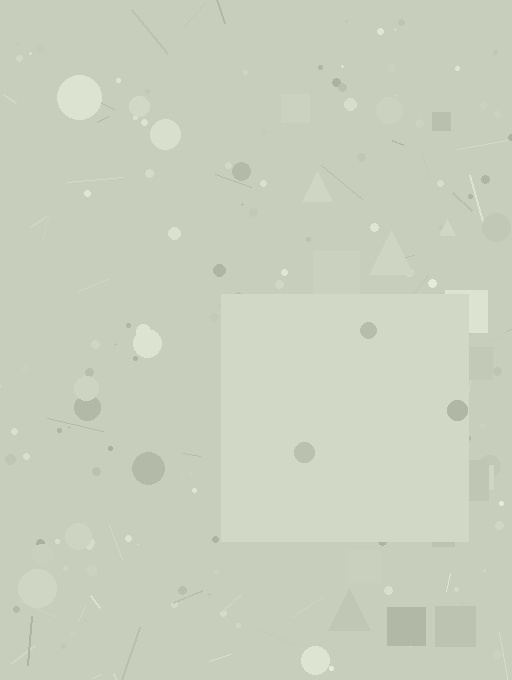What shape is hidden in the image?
A square is hidden in the image.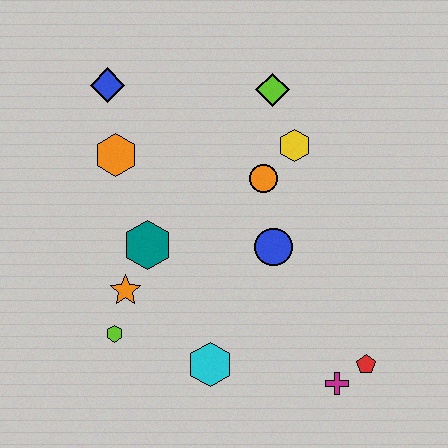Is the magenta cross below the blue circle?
Yes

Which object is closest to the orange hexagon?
The blue diamond is closest to the orange hexagon.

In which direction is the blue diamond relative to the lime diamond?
The blue diamond is to the left of the lime diamond.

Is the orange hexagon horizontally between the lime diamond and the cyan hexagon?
No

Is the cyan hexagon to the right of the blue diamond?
Yes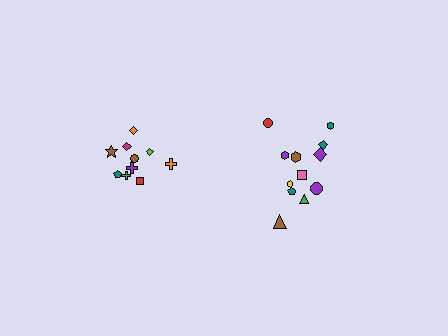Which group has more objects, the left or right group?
The right group.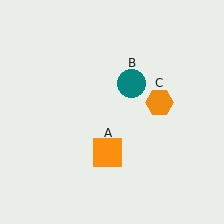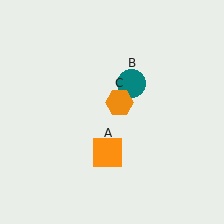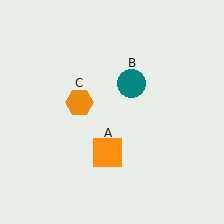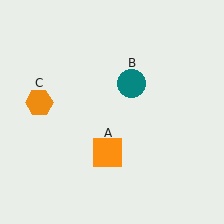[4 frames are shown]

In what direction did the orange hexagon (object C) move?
The orange hexagon (object C) moved left.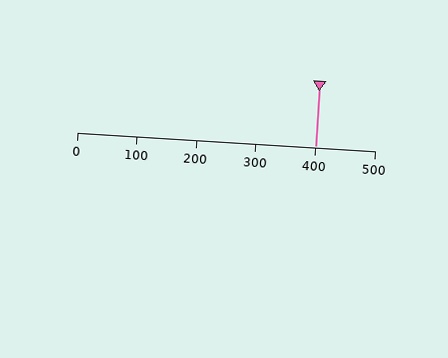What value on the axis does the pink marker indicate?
The marker indicates approximately 400.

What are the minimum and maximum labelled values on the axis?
The axis runs from 0 to 500.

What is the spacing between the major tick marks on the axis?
The major ticks are spaced 100 apart.